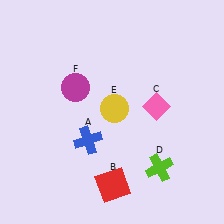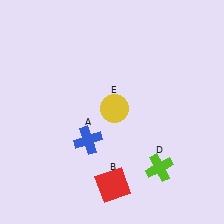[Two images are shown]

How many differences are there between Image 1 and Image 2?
There are 2 differences between the two images.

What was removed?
The magenta circle (F), the pink diamond (C) were removed in Image 2.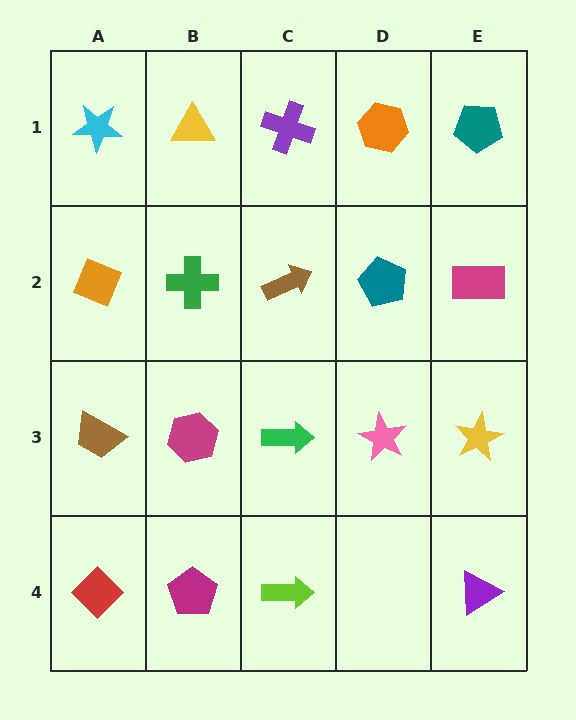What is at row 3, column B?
A magenta hexagon.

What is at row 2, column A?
An orange diamond.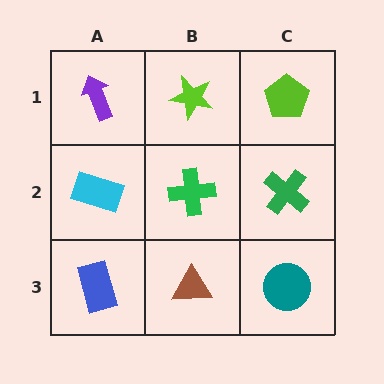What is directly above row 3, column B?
A green cross.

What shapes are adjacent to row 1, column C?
A green cross (row 2, column C), a lime star (row 1, column B).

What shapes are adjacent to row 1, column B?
A green cross (row 2, column B), a purple arrow (row 1, column A), a lime pentagon (row 1, column C).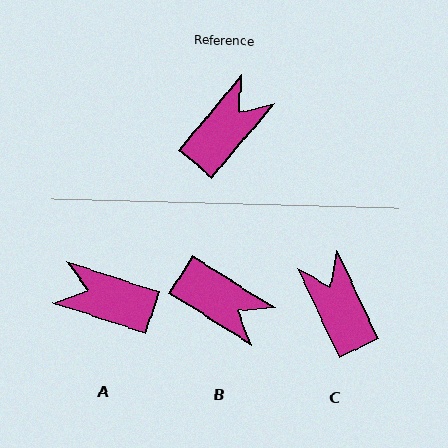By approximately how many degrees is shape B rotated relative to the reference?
Approximately 82 degrees clockwise.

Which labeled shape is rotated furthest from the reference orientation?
A, about 111 degrees away.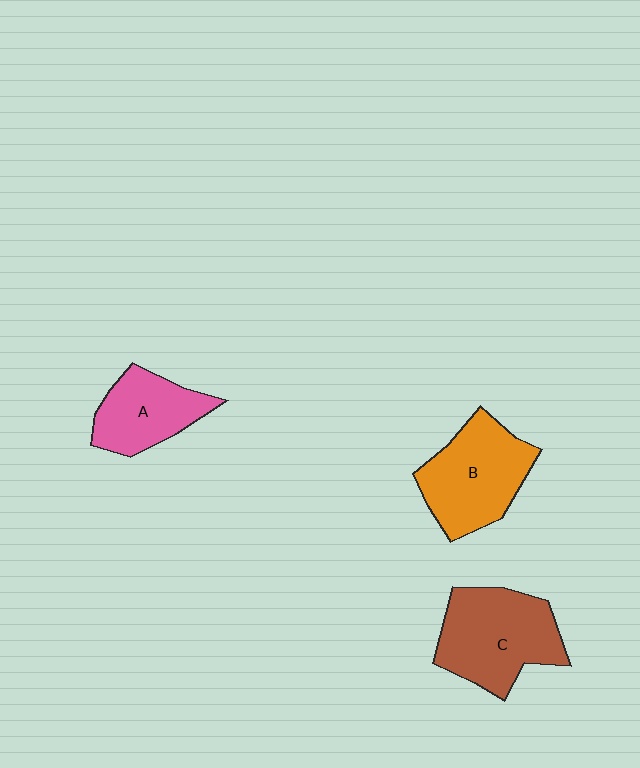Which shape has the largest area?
Shape C (brown).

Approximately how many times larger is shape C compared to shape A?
Approximately 1.5 times.